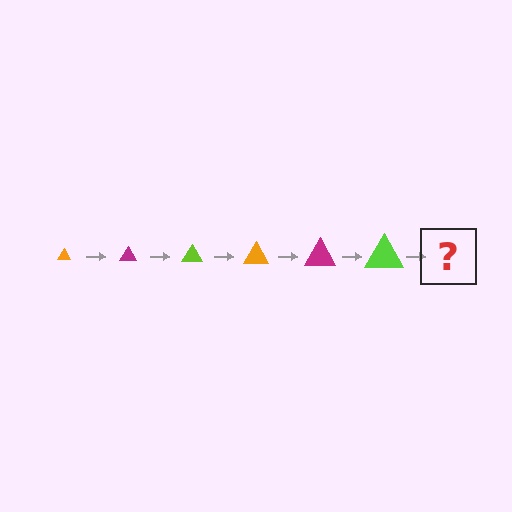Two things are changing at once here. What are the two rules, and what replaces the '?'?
The two rules are that the triangle grows larger each step and the color cycles through orange, magenta, and lime. The '?' should be an orange triangle, larger than the previous one.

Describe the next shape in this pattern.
It should be an orange triangle, larger than the previous one.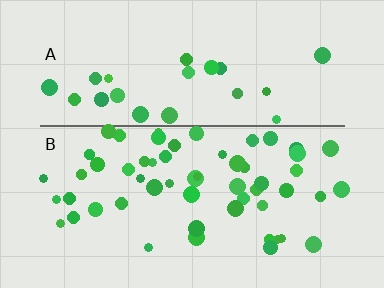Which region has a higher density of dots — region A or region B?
B (the bottom).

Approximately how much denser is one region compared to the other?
Approximately 2.2× — region B over region A.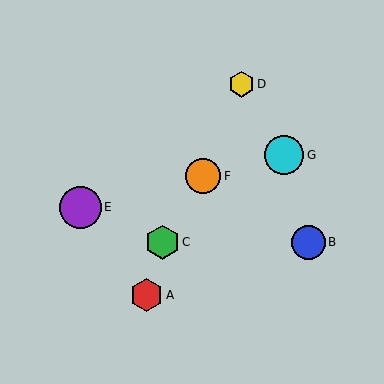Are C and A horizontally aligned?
No, C is at y≈242 and A is at y≈295.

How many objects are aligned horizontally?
2 objects (B, C) are aligned horizontally.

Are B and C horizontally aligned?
Yes, both are at y≈242.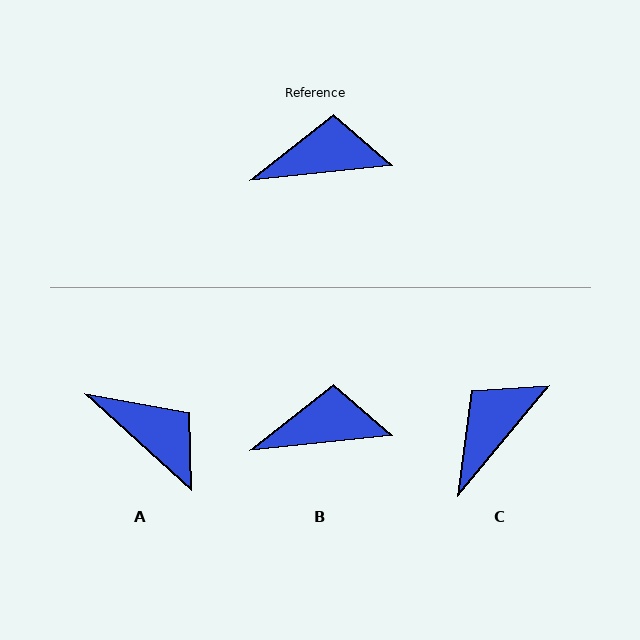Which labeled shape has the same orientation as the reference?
B.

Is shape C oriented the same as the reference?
No, it is off by about 45 degrees.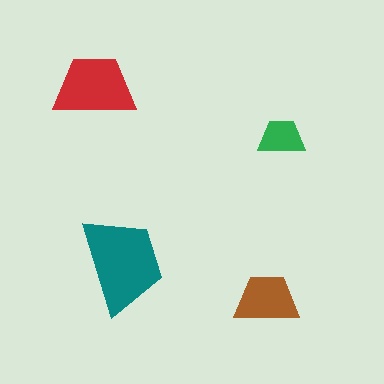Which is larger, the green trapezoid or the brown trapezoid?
The brown one.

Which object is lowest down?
The brown trapezoid is bottommost.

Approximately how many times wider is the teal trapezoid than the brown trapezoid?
About 1.5 times wider.